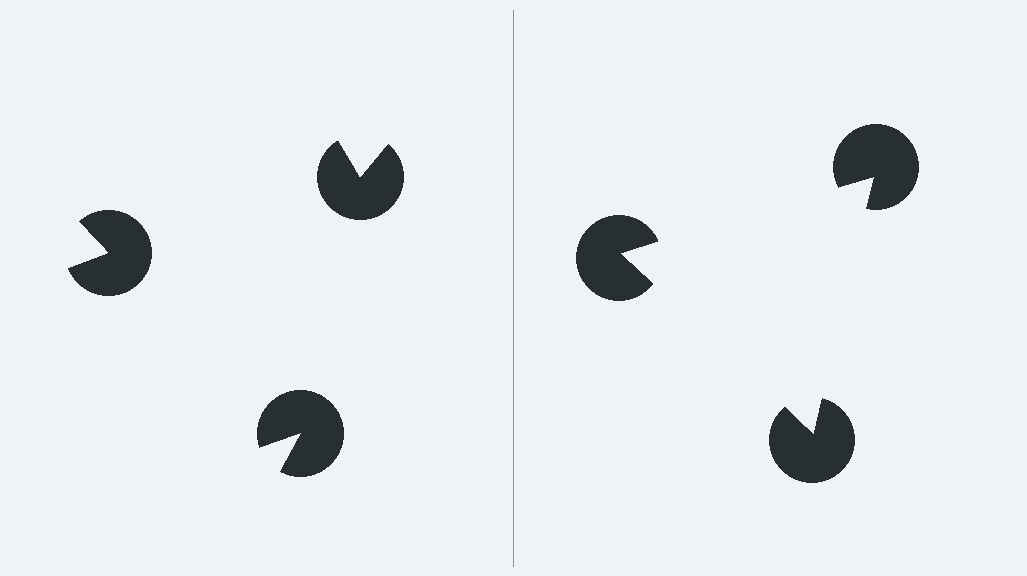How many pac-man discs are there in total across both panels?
6 — 3 on each side.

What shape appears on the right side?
An illusory triangle.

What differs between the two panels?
The pac-man discs are positioned identically on both sides; only the wedge orientations differ. On the right they align to a triangle; on the left they are misaligned.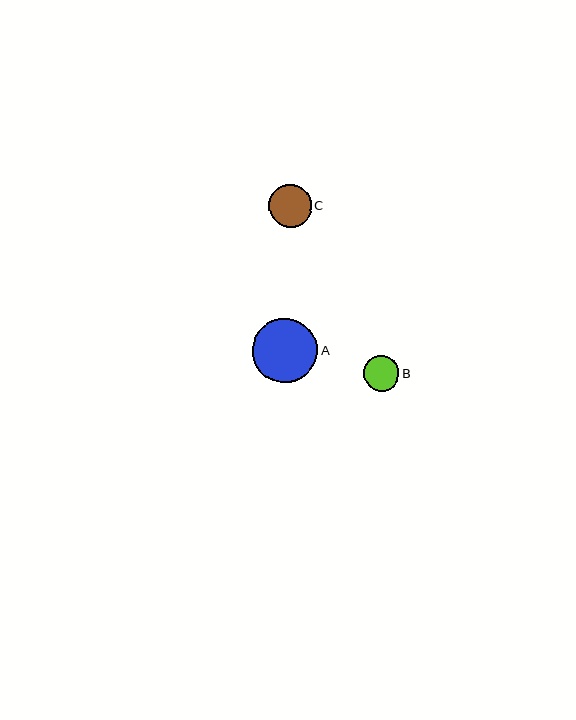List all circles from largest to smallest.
From largest to smallest: A, C, B.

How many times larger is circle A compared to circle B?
Circle A is approximately 1.8 times the size of circle B.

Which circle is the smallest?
Circle B is the smallest with a size of approximately 36 pixels.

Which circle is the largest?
Circle A is the largest with a size of approximately 65 pixels.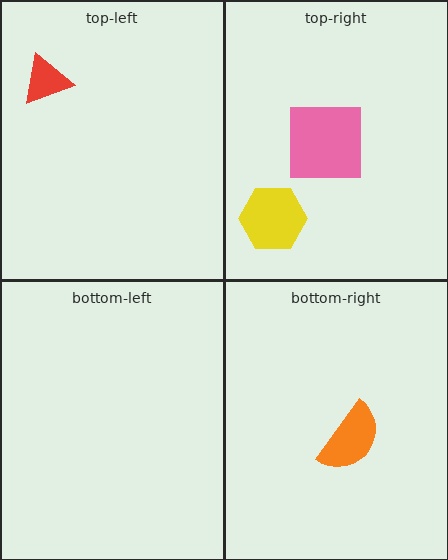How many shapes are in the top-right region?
2.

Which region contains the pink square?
The top-right region.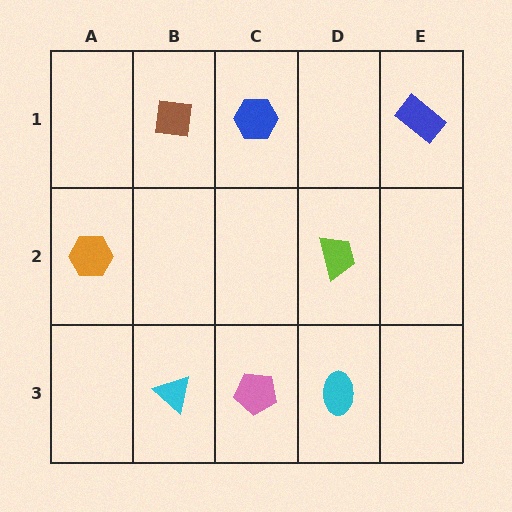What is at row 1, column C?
A blue hexagon.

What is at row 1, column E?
A blue rectangle.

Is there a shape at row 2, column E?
No, that cell is empty.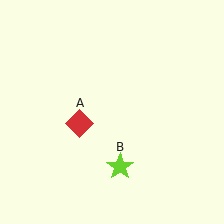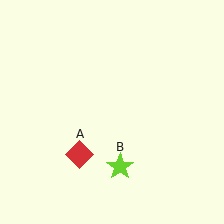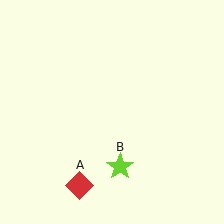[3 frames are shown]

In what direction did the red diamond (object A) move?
The red diamond (object A) moved down.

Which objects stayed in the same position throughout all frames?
Lime star (object B) remained stationary.